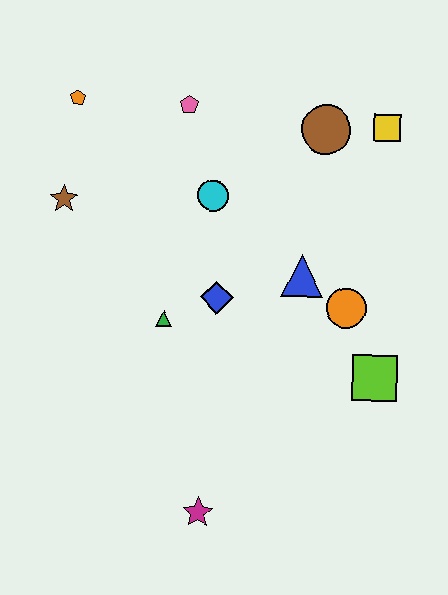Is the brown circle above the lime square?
Yes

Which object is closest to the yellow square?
The brown circle is closest to the yellow square.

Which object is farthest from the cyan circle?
The magenta star is farthest from the cyan circle.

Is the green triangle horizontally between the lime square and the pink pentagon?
No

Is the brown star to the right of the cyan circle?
No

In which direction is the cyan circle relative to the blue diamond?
The cyan circle is above the blue diamond.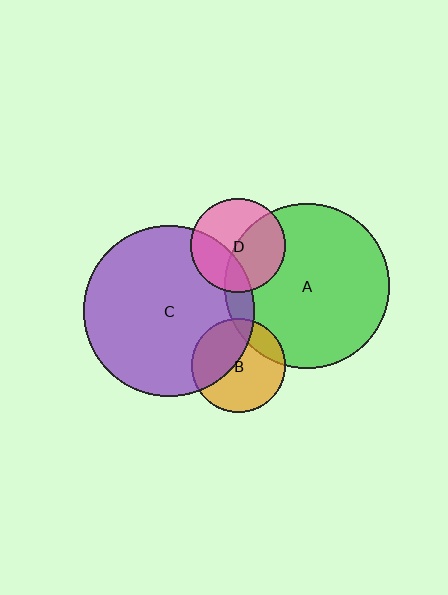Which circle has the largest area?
Circle C (purple).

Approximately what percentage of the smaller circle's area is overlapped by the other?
Approximately 30%.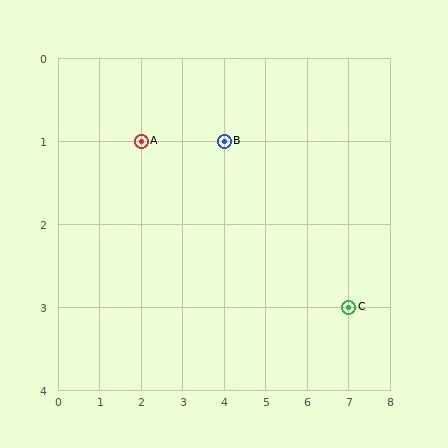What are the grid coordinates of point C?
Point C is at grid coordinates (7, 3).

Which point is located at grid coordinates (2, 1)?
Point A is at (2, 1).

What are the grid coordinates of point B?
Point B is at grid coordinates (4, 1).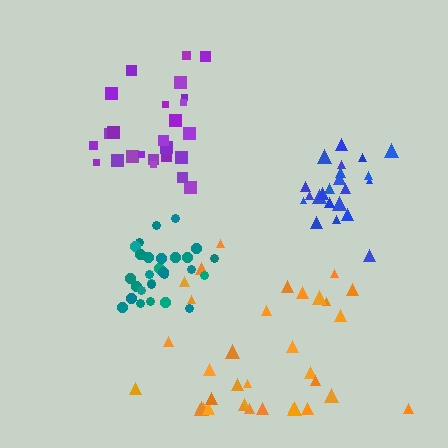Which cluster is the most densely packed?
Teal.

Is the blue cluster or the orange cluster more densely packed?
Blue.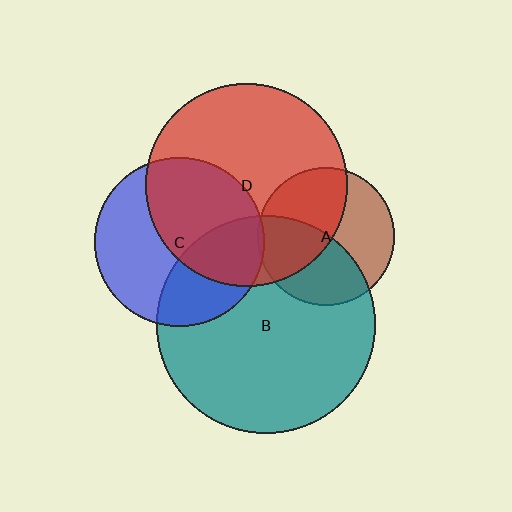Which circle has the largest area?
Circle B (teal).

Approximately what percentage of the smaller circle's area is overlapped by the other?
Approximately 35%.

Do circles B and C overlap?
Yes.